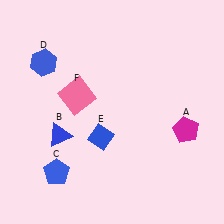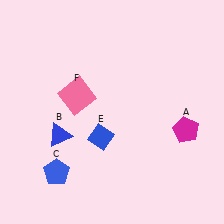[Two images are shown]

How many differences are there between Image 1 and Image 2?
There is 1 difference between the two images.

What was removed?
The blue hexagon (D) was removed in Image 2.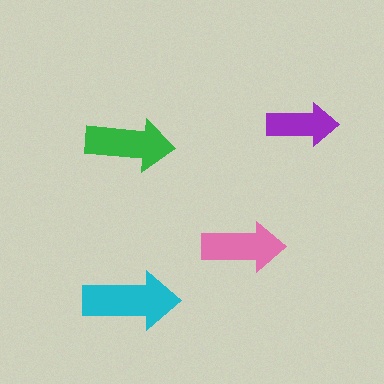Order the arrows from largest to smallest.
the cyan one, the green one, the pink one, the purple one.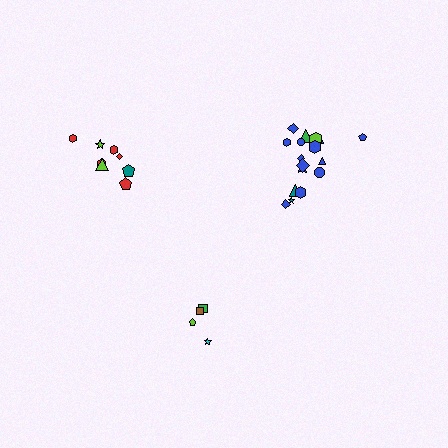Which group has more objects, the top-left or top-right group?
The top-right group.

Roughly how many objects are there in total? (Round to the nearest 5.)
Roughly 30 objects in total.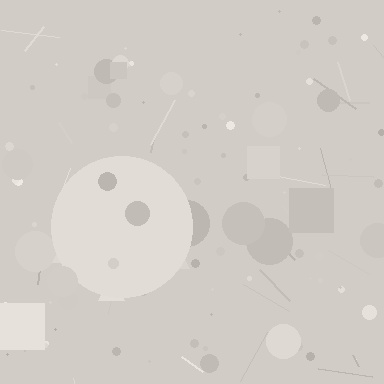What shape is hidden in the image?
A circle is hidden in the image.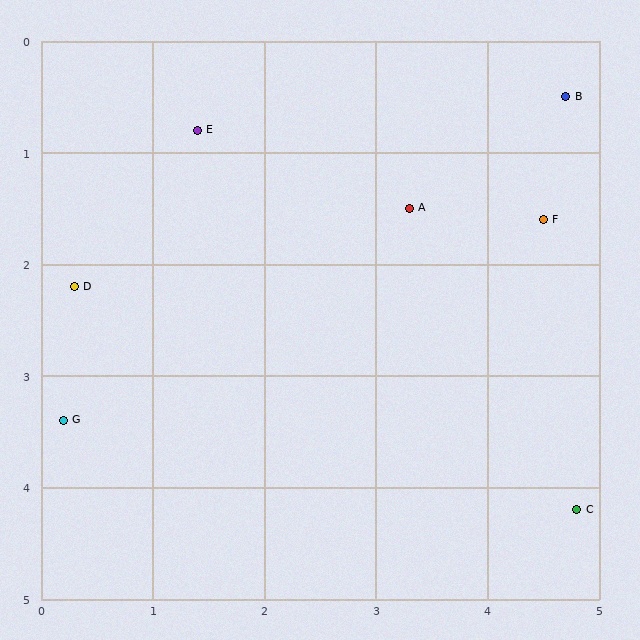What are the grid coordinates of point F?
Point F is at approximately (4.5, 1.6).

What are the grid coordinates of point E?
Point E is at approximately (1.4, 0.8).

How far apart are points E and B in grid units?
Points E and B are about 3.3 grid units apart.